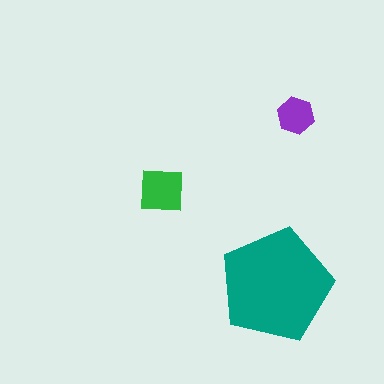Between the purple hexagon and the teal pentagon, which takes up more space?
The teal pentagon.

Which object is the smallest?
The purple hexagon.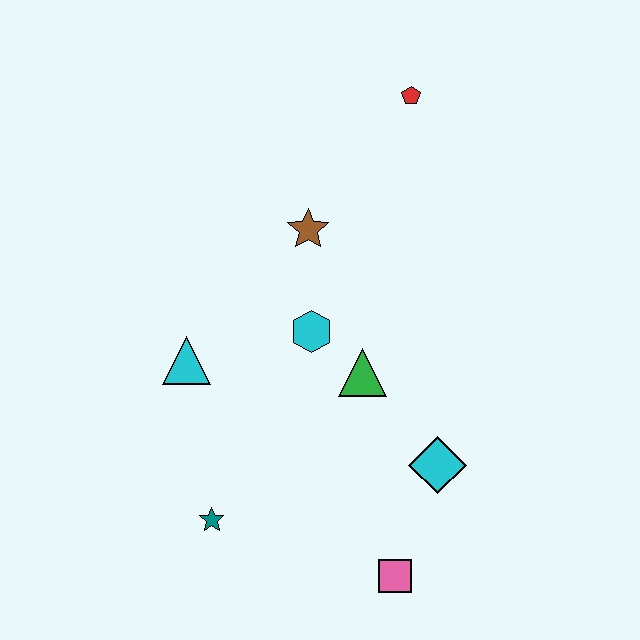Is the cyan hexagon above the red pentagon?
No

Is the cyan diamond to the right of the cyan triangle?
Yes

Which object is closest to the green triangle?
The cyan hexagon is closest to the green triangle.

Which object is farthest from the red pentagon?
The pink square is farthest from the red pentagon.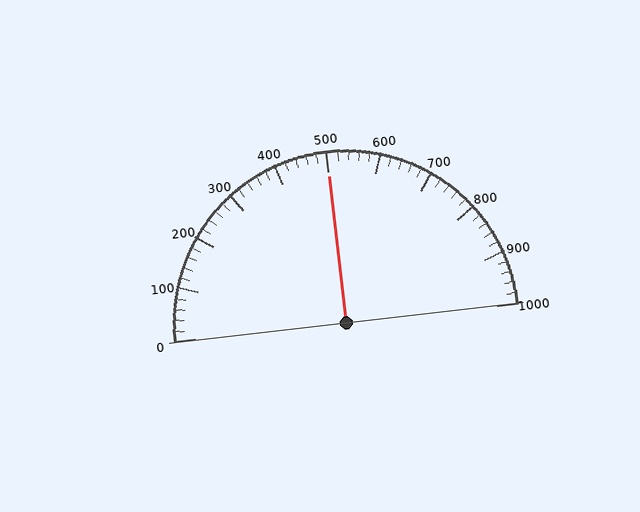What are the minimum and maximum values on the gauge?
The gauge ranges from 0 to 1000.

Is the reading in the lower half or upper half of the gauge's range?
The reading is in the upper half of the range (0 to 1000).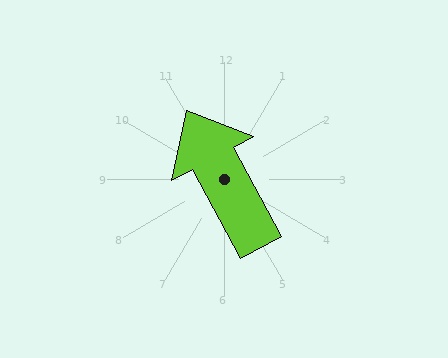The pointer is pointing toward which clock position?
Roughly 11 o'clock.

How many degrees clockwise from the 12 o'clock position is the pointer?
Approximately 331 degrees.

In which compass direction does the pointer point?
Northwest.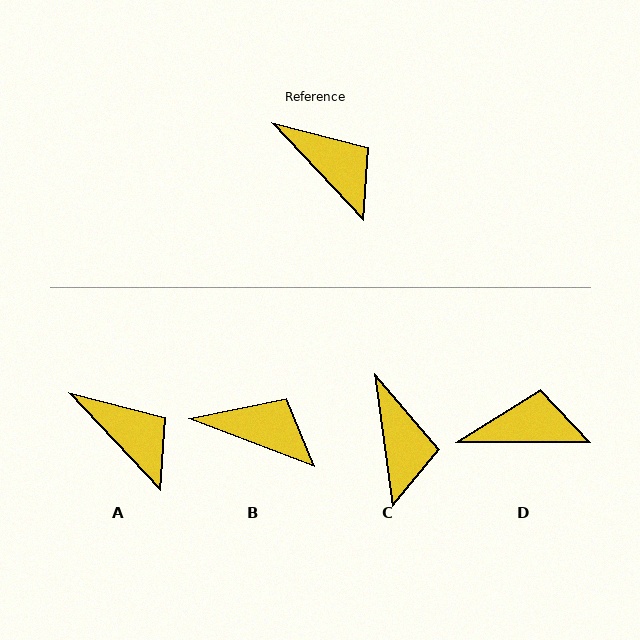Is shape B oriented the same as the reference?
No, it is off by about 26 degrees.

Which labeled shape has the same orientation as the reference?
A.